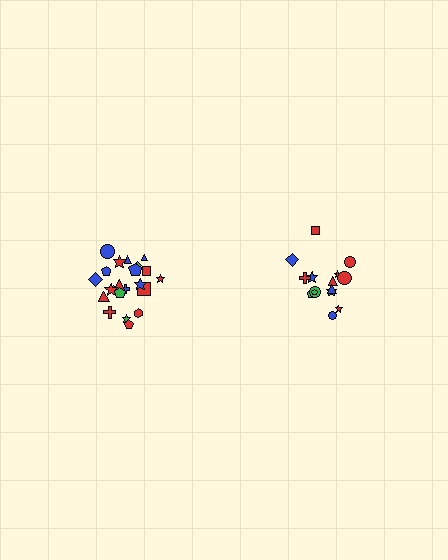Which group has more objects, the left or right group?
The left group.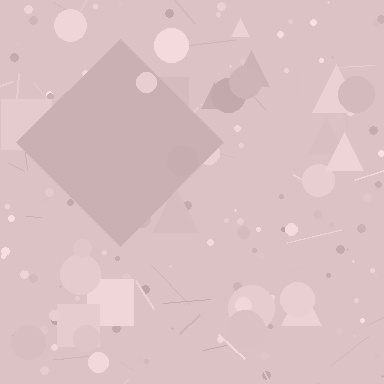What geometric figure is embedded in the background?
A diamond is embedded in the background.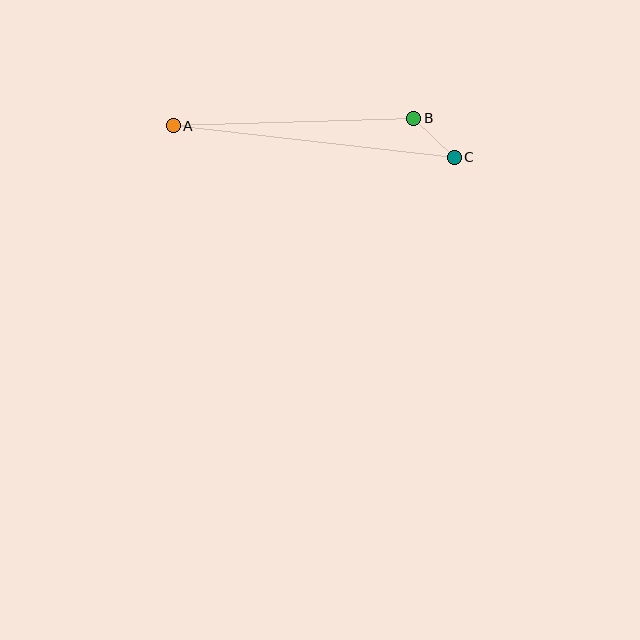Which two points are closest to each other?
Points B and C are closest to each other.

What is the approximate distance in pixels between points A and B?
The distance between A and B is approximately 241 pixels.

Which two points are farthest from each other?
Points A and C are farthest from each other.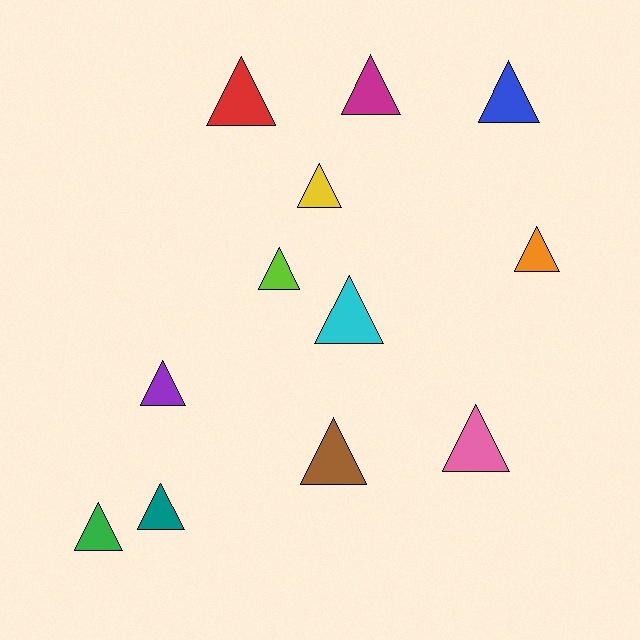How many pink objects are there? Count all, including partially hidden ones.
There is 1 pink object.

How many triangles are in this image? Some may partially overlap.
There are 12 triangles.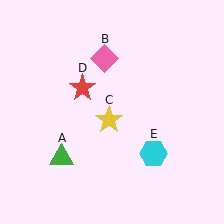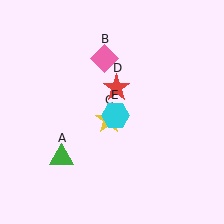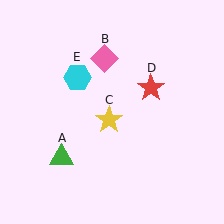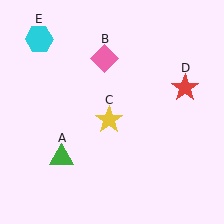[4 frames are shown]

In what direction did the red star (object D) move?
The red star (object D) moved right.